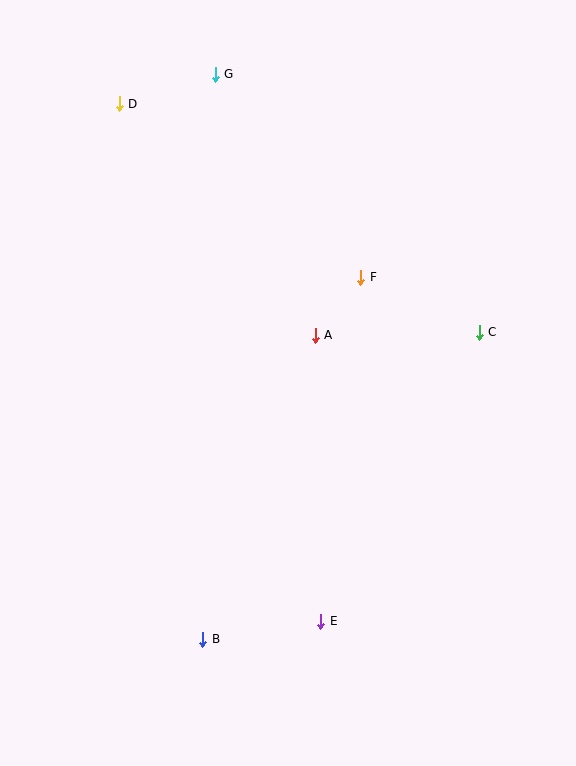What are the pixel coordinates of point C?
Point C is at (479, 332).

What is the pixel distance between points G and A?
The distance between G and A is 280 pixels.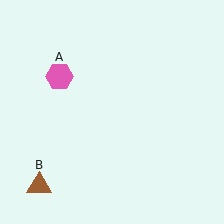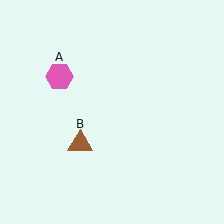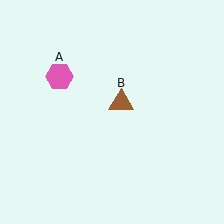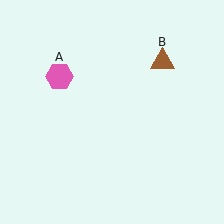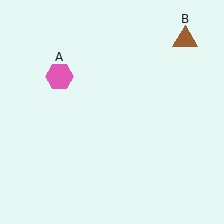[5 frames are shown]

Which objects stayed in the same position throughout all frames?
Pink hexagon (object A) remained stationary.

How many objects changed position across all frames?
1 object changed position: brown triangle (object B).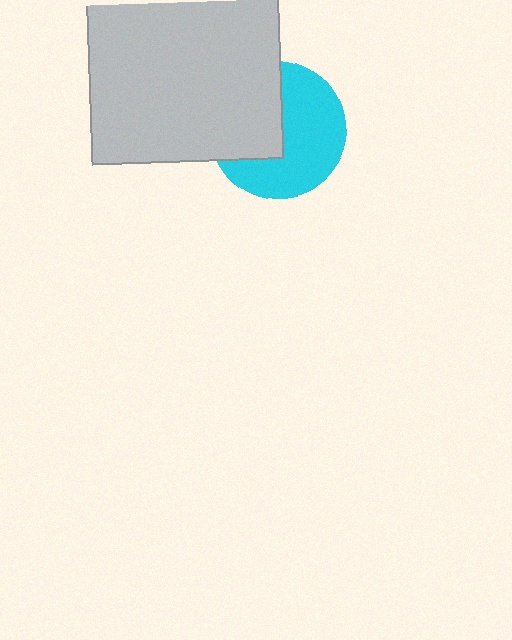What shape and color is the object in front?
The object in front is a light gray rectangle.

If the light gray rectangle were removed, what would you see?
You would see the complete cyan circle.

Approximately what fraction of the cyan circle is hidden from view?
Roughly 41% of the cyan circle is hidden behind the light gray rectangle.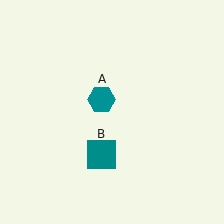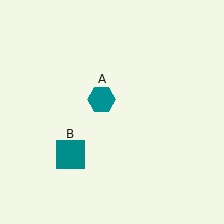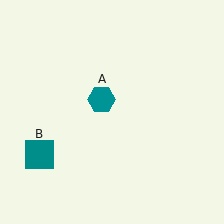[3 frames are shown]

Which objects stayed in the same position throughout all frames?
Teal hexagon (object A) remained stationary.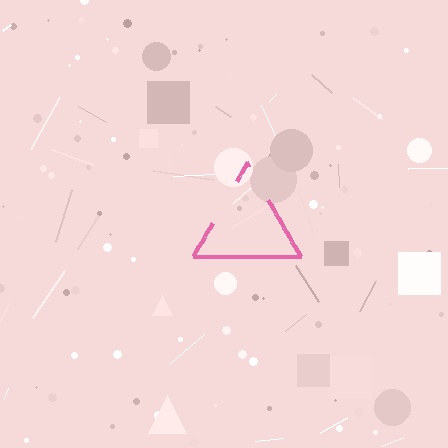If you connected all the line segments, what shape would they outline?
They would outline a triangle.